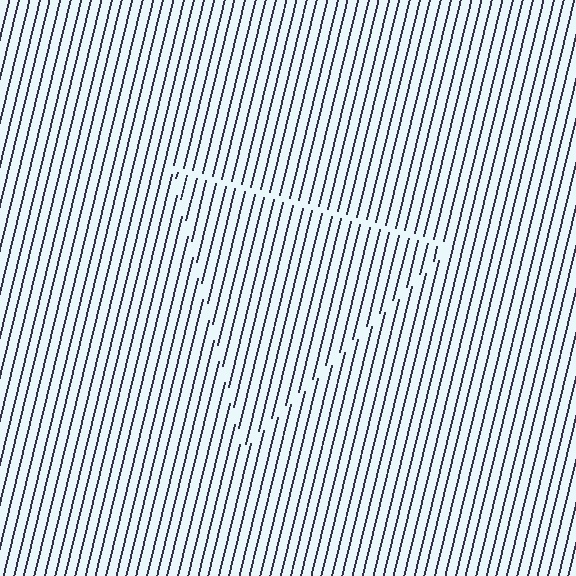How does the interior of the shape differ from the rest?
The interior of the shape contains the same grating, shifted by half a period — the contour is defined by the phase discontinuity where line-ends from the inner and outer gratings abut.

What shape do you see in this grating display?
An illusory triangle. The interior of the shape contains the same grating, shifted by half a period — the contour is defined by the phase discontinuity where line-ends from the inner and outer gratings abut.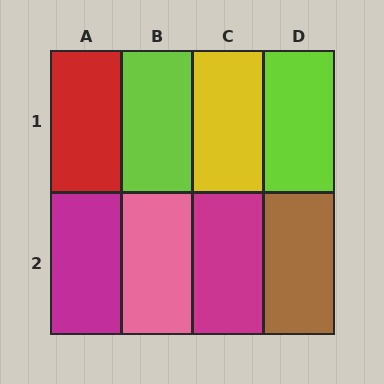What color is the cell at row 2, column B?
Pink.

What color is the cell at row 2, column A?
Magenta.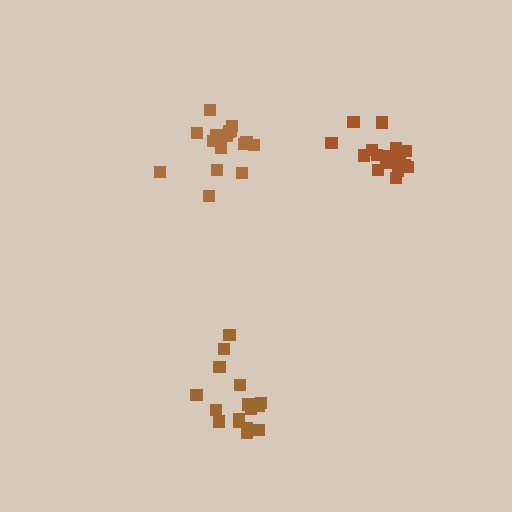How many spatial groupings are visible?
There are 3 spatial groupings.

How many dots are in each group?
Group 1: 16 dots, Group 2: 18 dots, Group 3: 16 dots (50 total).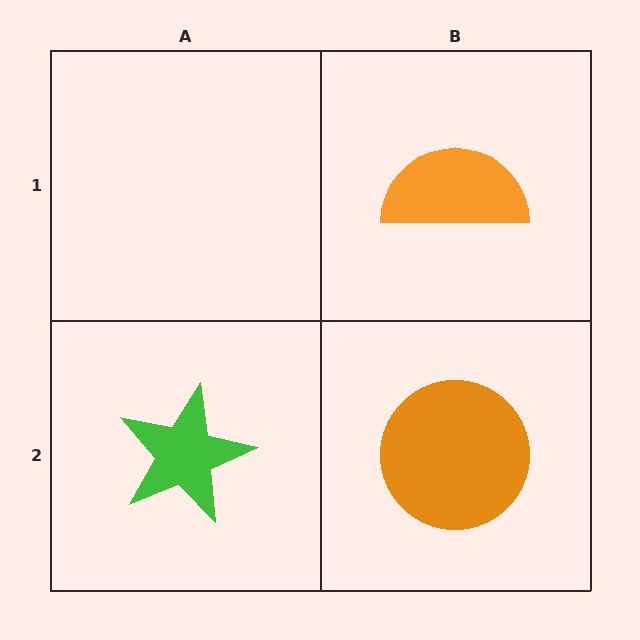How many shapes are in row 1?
1 shape.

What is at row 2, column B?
An orange circle.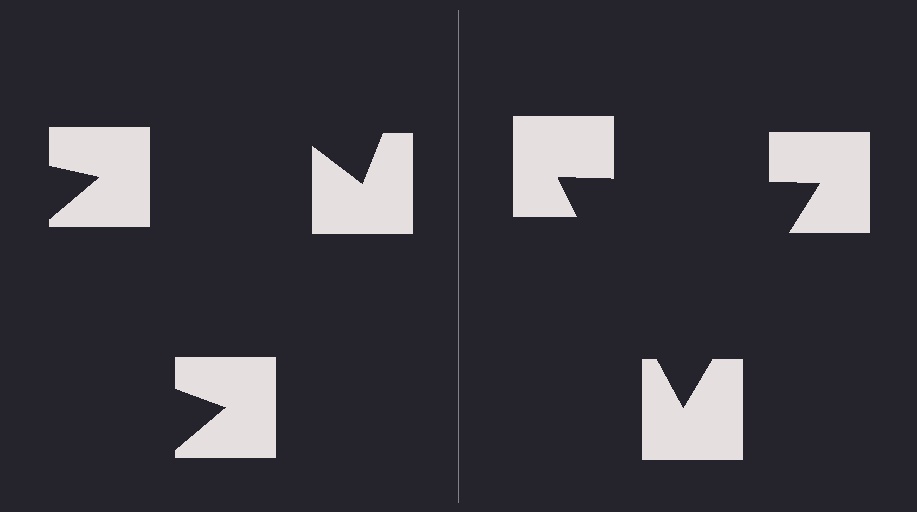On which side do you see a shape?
An illusory triangle appears on the right side. On the left side the wedge cuts are rotated, so no coherent shape forms.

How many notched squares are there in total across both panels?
6 — 3 on each side.